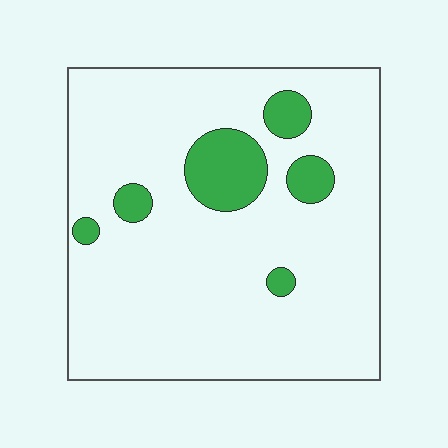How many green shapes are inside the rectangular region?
6.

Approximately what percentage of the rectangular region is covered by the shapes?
Approximately 10%.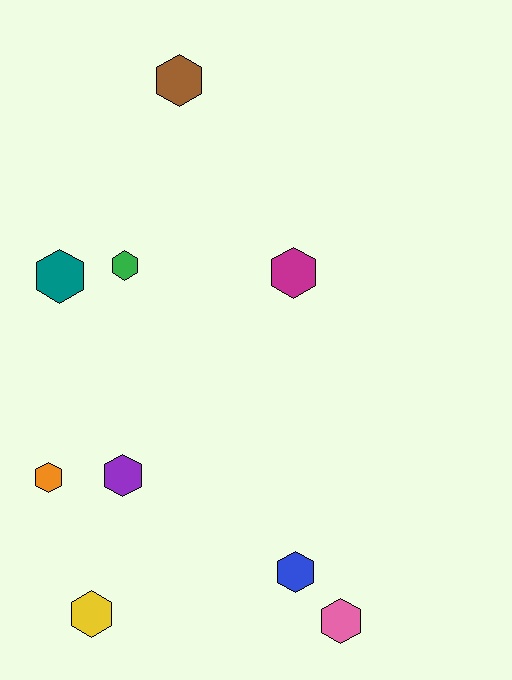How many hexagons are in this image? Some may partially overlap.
There are 9 hexagons.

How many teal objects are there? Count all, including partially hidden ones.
There is 1 teal object.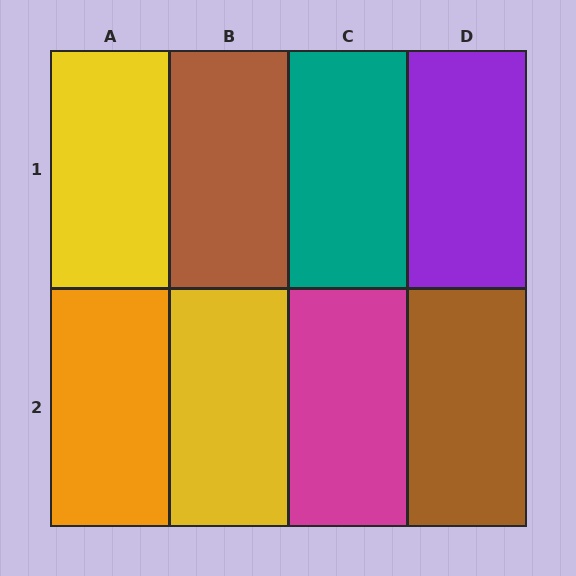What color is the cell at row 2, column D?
Brown.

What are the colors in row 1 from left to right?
Yellow, brown, teal, purple.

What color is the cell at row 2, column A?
Orange.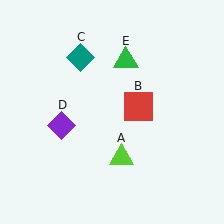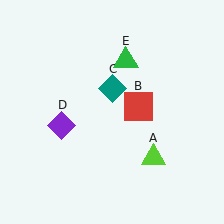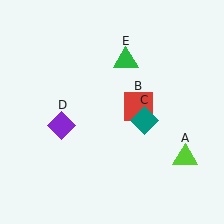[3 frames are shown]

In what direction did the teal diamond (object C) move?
The teal diamond (object C) moved down and to the right.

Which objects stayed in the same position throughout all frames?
Red square (object B) and purple diamond (object D) and green triangle (object E) remained stationary.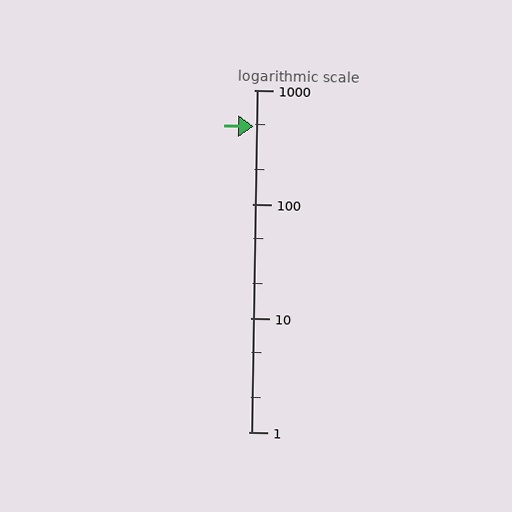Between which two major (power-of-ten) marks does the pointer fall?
The pointer is between 100 and 1000.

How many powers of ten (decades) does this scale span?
The scale spans 3 decades, from 1 to 1000.